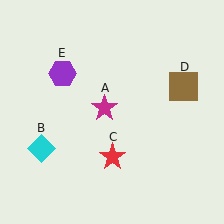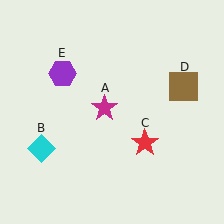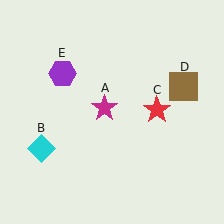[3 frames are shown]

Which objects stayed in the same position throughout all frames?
Magenta star (object A) and cyan diamond (object B) and brown square (object D) and purple hexagon (object E) remained stationary.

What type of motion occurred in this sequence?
The red star (object C) rotated counterclockwise around the center of the scene.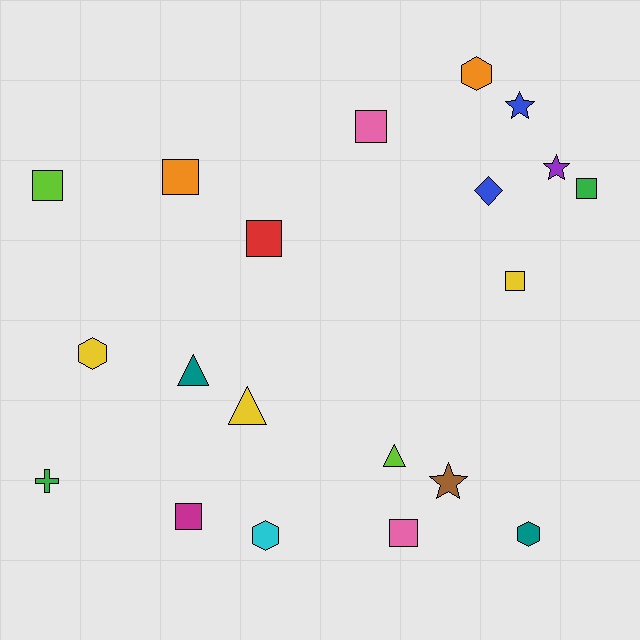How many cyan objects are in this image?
There is 1 cyan object.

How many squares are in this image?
There are 8 squares.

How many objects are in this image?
There are 20 objects.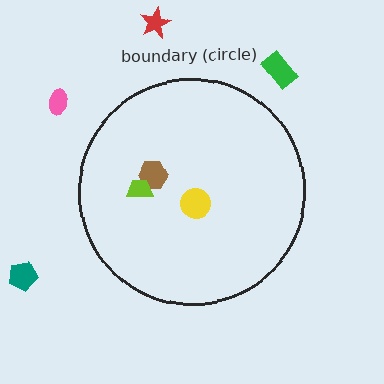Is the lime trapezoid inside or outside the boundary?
Inside.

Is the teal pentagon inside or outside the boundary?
Outside.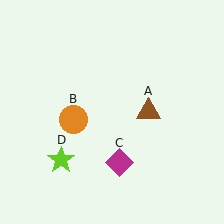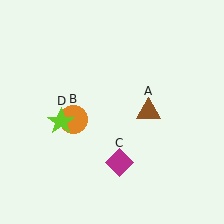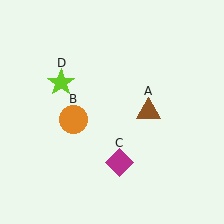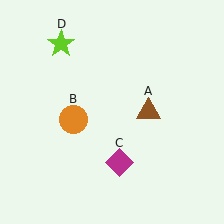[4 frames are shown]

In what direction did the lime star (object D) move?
The lime star (object D) moved up.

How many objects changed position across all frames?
1 object changed position: lime star (object D).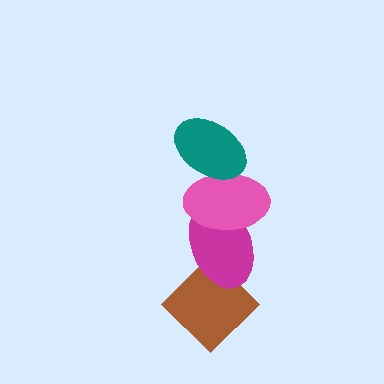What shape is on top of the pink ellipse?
The teal ellipse is on top of the pink ellipse.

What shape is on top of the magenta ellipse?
The pink ellipse is on top of the magenta ellipse.